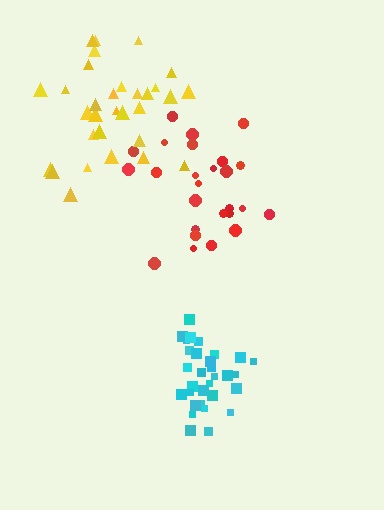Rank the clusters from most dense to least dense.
cyan, red, yellow.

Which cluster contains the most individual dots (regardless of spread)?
Yellow (32).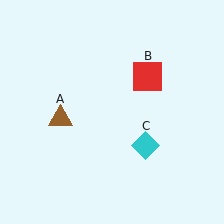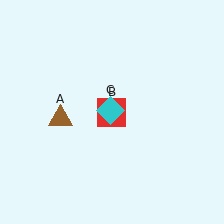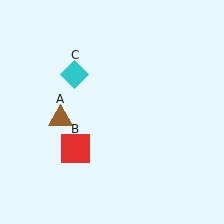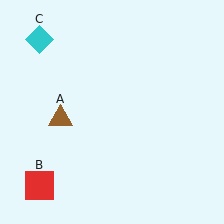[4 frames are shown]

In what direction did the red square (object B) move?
The red square (object B) moved down and to the left.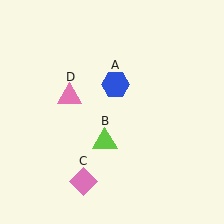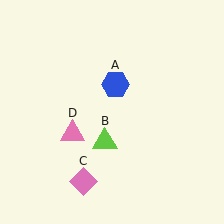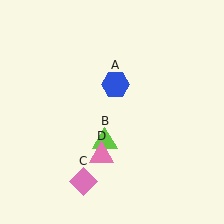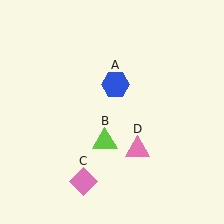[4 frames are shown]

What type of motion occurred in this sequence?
The pink triangle (object D) rotated counterclockwise around the center of the scene.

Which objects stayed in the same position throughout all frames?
Blue hexagon (object A) and lime triangle (object B) and pink diamond (object C) remained stationary.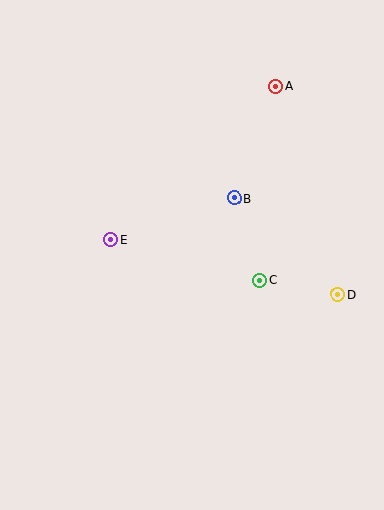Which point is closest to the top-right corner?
Point A is closest to the top-right corner.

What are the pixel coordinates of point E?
Point E is at (111, 240).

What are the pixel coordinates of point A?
Point A is at (275, 86).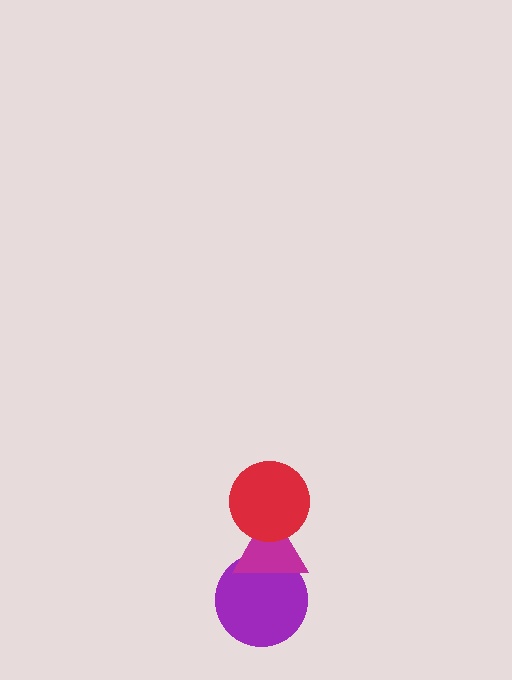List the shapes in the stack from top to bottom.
From top to bottom: the red circle, the magenta triangle, the purple circle.